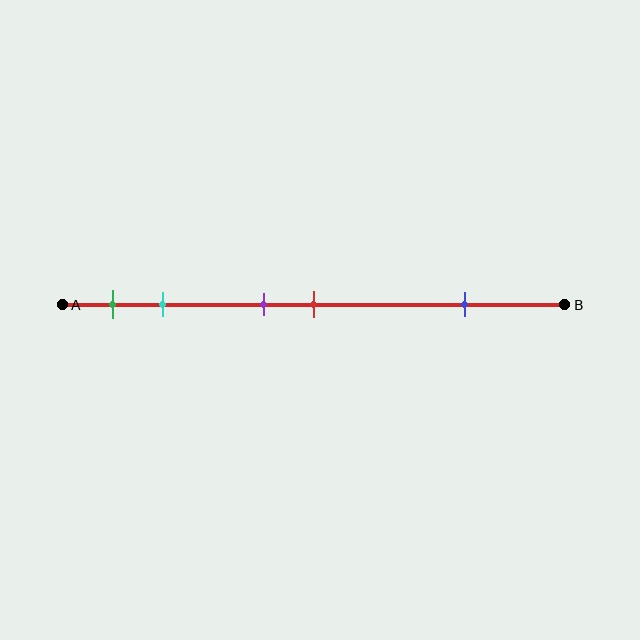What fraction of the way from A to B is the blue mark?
The blue mark is approximately 80% (0.8) of the way from A to B.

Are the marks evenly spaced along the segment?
No, the marks are not evenly spaced.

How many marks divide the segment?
There are 5 marks dividing the segment.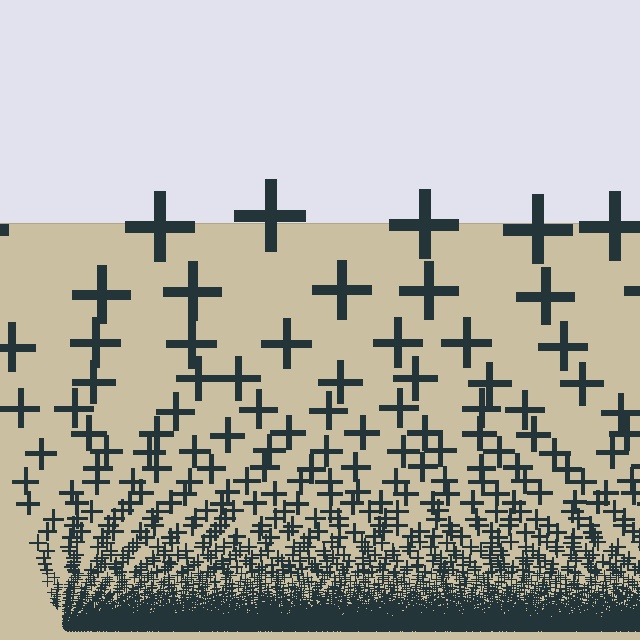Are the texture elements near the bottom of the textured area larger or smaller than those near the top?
Smaller. The gradient is inverted — elements near the bottom are smaller and denser.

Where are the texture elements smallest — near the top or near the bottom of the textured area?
Near the bottom.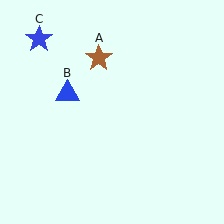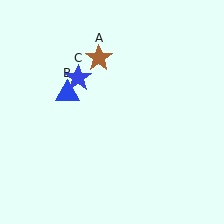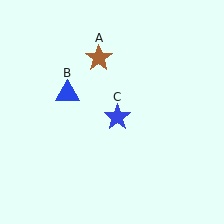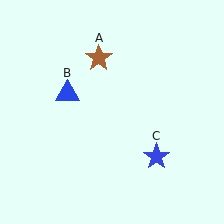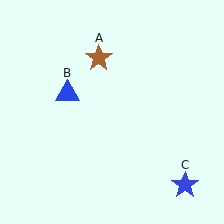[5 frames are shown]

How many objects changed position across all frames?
1 object changed position: blue star (object C).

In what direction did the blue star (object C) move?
The blue star (object C) moved down and to the right.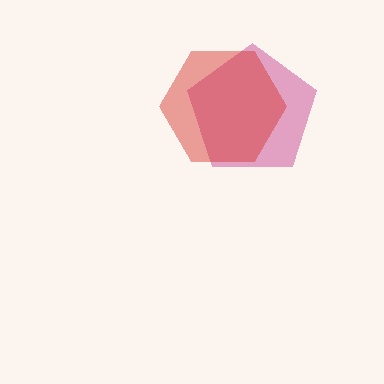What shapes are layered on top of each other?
The layered shapes are: a magenta pentagon, a red hexagon.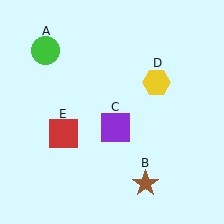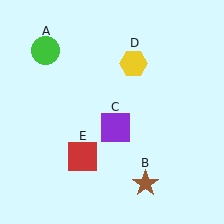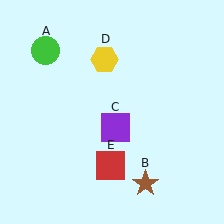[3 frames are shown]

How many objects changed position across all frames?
2 objects changed position: yellow hexagon (object D), red square (object E).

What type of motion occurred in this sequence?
The yellow hexagon (object D), red square (object E) rotated counterclockwise around the center of the scene.